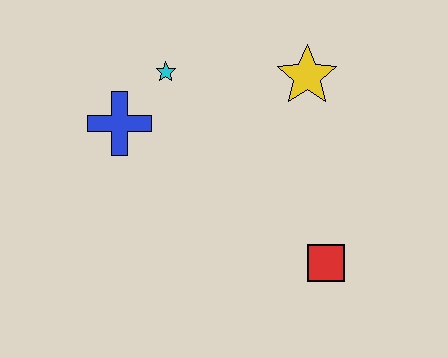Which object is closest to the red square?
The yellow star is closest to the red square.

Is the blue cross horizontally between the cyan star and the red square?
No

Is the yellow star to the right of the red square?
No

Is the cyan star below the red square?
No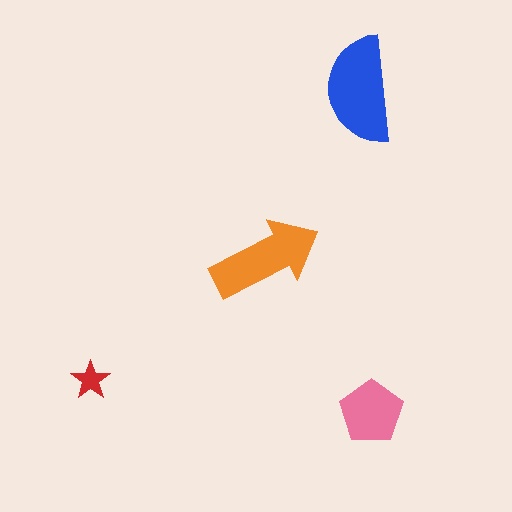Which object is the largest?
The blue semicircle.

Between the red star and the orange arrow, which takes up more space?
The orange arrow.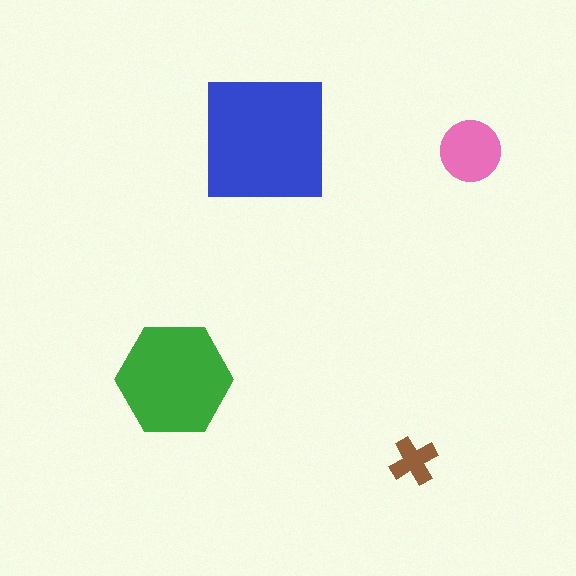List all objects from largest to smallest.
The blue square, the green hexagon, the pink circle, the brown cross.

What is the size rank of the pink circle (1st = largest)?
3rd.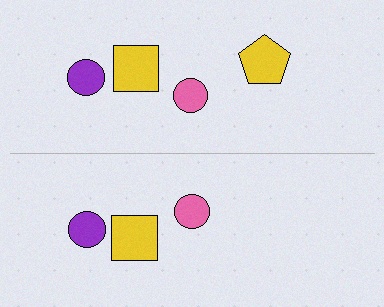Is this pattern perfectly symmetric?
No, the pattern is not perfectly symmetric. A yellow pentagon is missing from the bottom side.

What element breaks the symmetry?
A yellow pentagon is missing from the bottom side.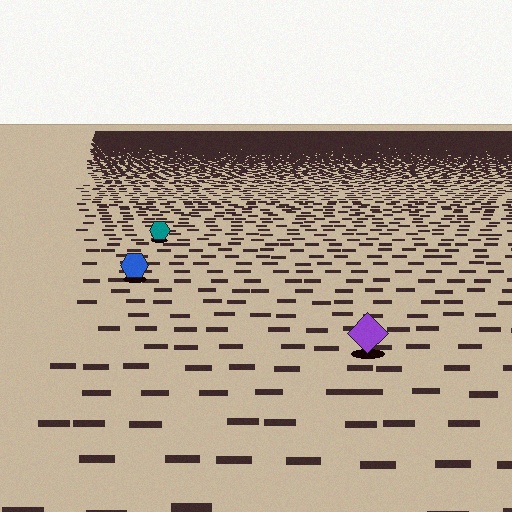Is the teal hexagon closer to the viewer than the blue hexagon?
No. The blue hexagon is closer — you can tell from the texture gradient: the ground texture is coarser near it.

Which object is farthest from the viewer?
The teal hexagon is farthest from the viewer. It appears smaller and the ground texture around it is denser.